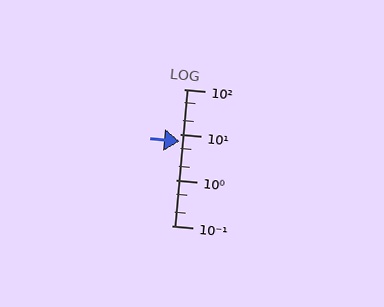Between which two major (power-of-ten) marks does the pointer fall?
The pointer is between 1 and 10.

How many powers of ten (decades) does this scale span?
The scale spans 3 decades, from 0.1 to 100.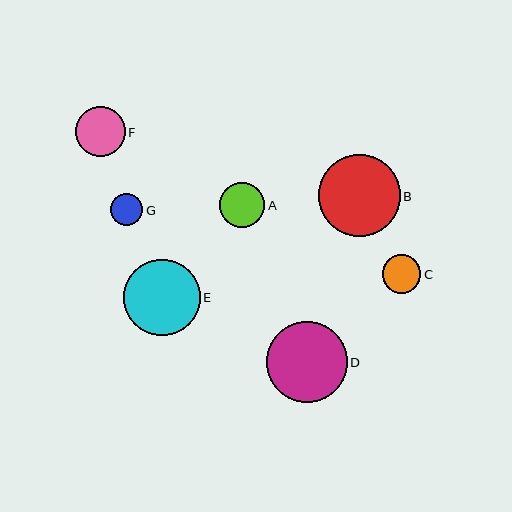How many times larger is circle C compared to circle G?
Circle C is approximately 1.2 times the size of circle G.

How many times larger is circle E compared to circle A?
Circle E is approximately 1.7 times the size of circle A.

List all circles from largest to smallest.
From largest to smallest: B, D, E, F, A, C, G.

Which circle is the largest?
Circle B is the largest with a size of approximately 82 pixels.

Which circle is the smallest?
Circle G is the smallest with a size of approximately 32 pixels.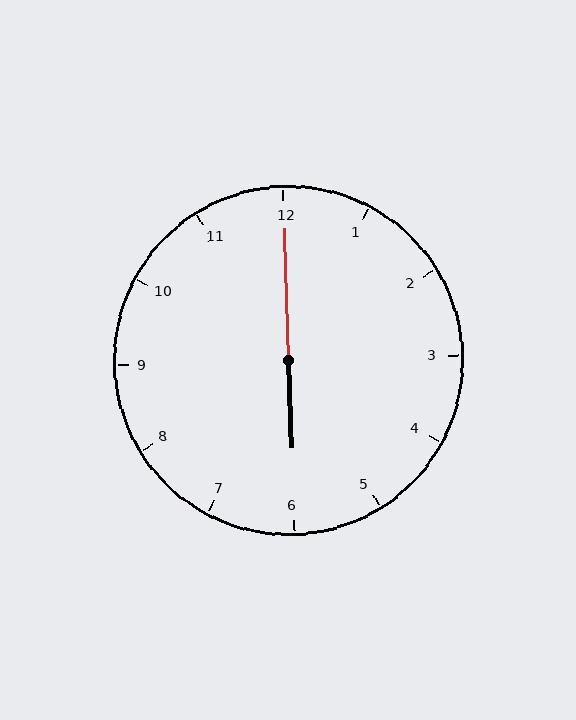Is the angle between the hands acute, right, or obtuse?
It is obtuse.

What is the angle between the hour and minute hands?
Approximately 180 degrees.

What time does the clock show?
6:00.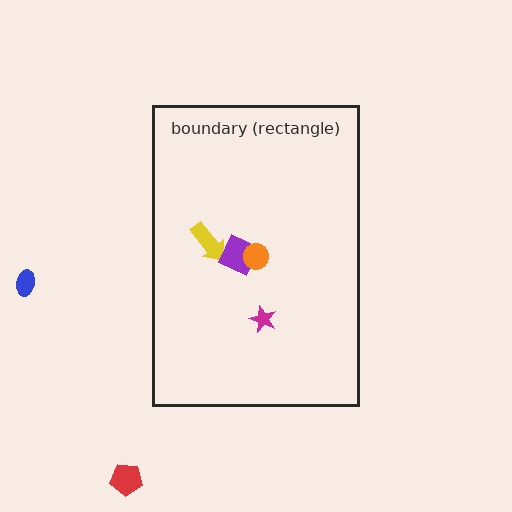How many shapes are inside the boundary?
4 inside, 2 outside.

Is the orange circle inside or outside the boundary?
Inside.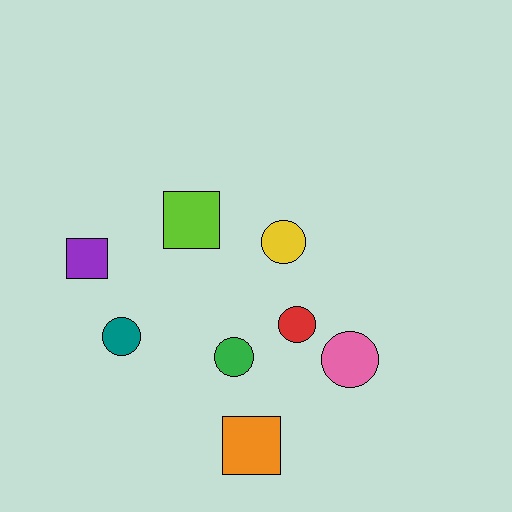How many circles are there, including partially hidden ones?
There are 5 circles.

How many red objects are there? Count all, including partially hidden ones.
There is 1 red object.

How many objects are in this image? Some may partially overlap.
There are 8 objects.